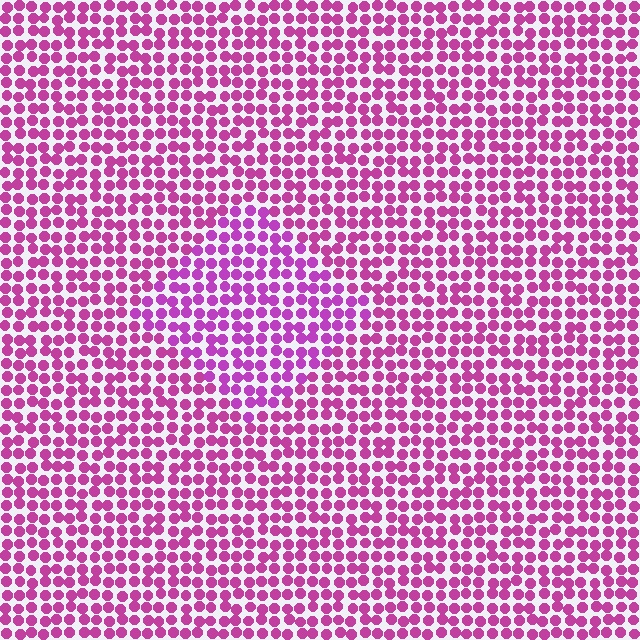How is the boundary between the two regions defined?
The boundary is defined purely by a slight shift in hue (about 18 degrees). Spacing, size, and orientation are identical on both sides.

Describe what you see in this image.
The image is filled with small magenta elements in a uniform arrangement. A diamond-shaped region is visible where the elements are tinted to a slightly different hue, forming a subtle color boundary.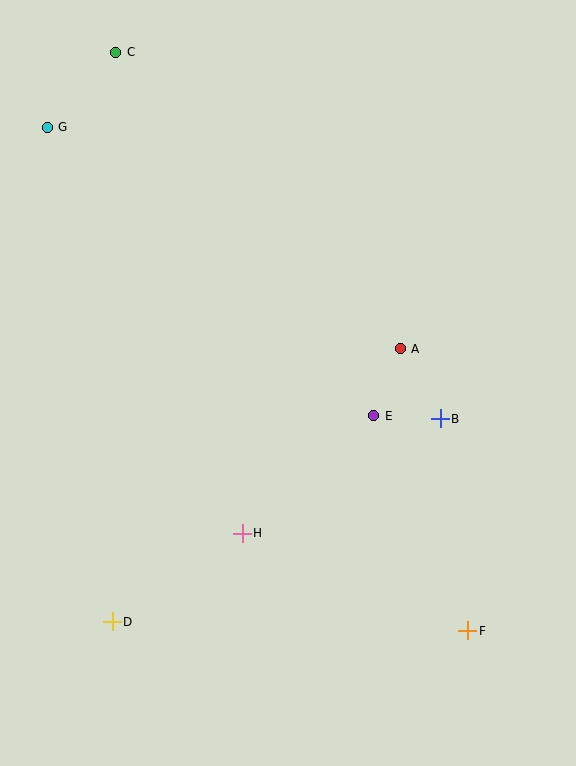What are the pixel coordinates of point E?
Point E is at (374, 416).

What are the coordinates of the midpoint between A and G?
The midpoint between A and G is at (224, 238).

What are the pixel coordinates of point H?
Point H is at (242, 533).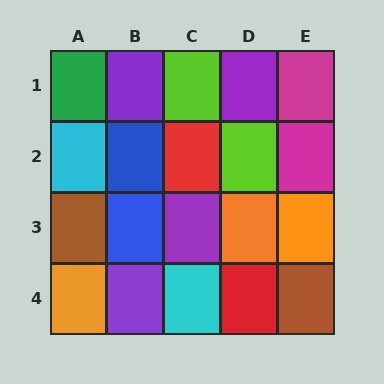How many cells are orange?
3 cells are orange.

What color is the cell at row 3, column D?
Orange.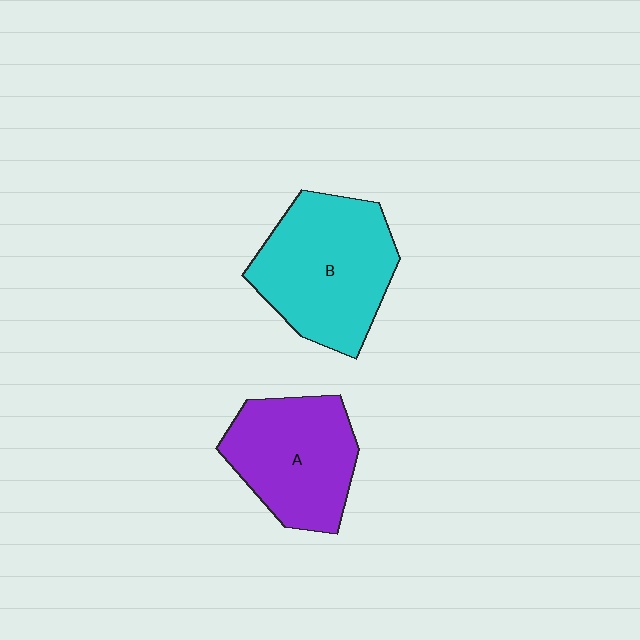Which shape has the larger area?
Shape B (cyan).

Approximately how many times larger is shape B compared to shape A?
Approximately 1.2 times.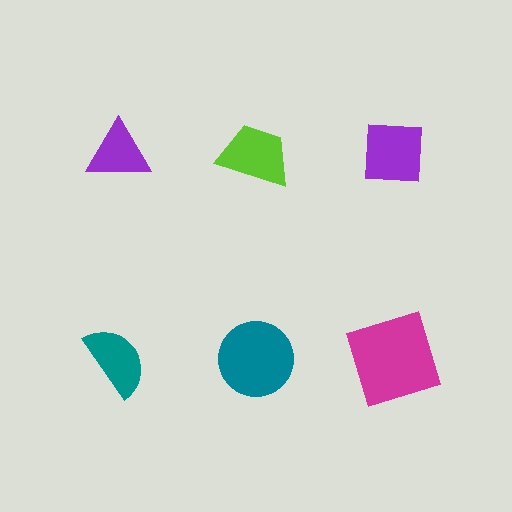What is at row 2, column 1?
A teal semicircle.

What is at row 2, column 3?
A magenta square.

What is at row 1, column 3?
A purple square.